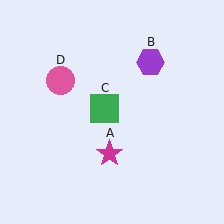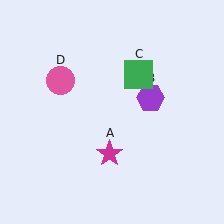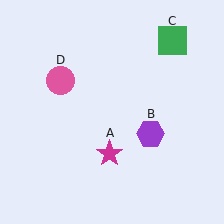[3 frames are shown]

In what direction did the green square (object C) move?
The green square (object C) moved up and to the right.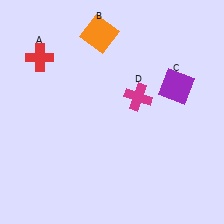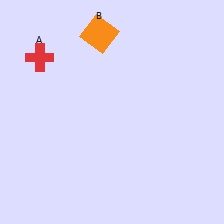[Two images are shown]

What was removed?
The purple square (C), the magenta cross (D) were removed in Image 2.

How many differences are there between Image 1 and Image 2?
There are 2 differences between the two images.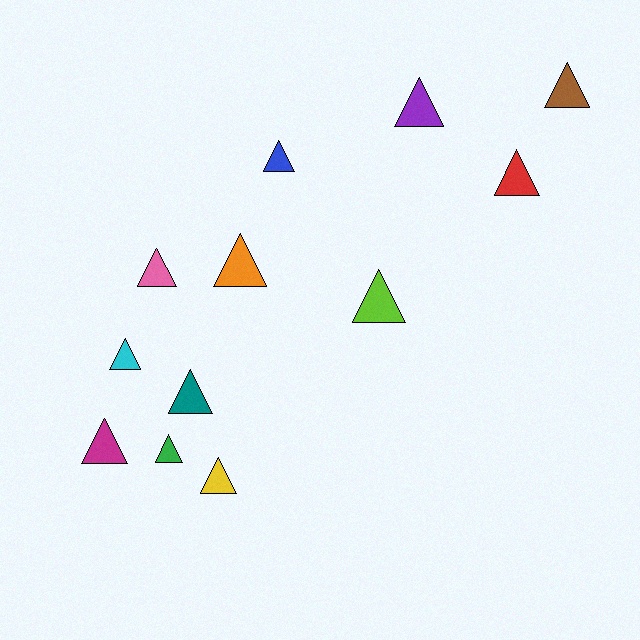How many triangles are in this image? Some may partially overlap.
There are 12 triangles.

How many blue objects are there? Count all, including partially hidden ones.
There is 1 blue object.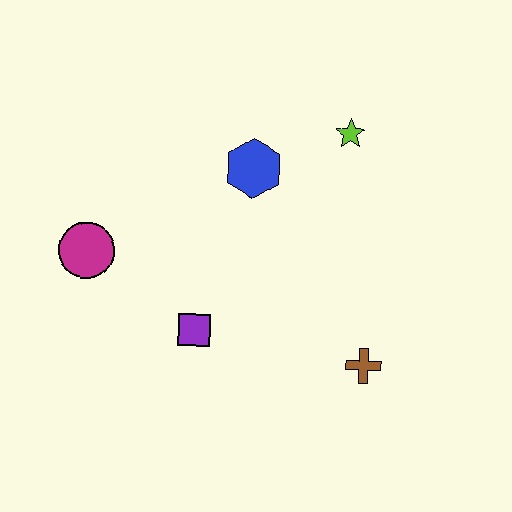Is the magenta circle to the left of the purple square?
Yes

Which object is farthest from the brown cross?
The magenta circle is farthest from the brown cross.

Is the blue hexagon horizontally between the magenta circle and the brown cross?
Yes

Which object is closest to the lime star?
The blue hexagon is closest to the lime star.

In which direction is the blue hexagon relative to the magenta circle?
The blue hexagon is to the right of the magenta circle.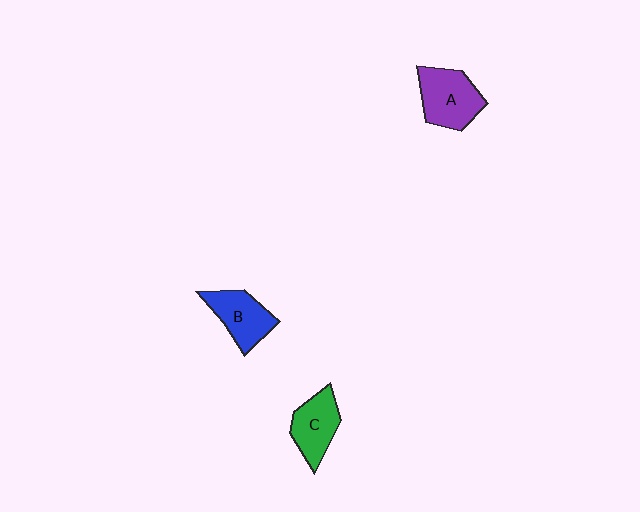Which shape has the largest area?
Shape A (purple).